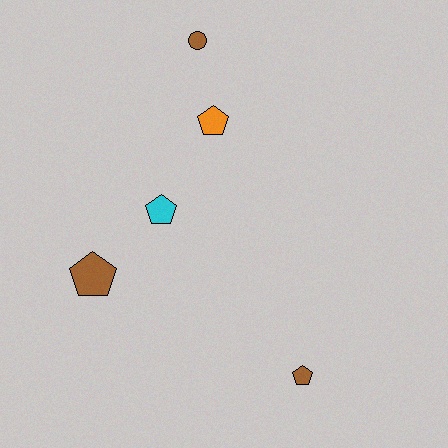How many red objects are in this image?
There are no red objects.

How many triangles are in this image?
There are no triangles.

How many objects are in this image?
There are 5 objects.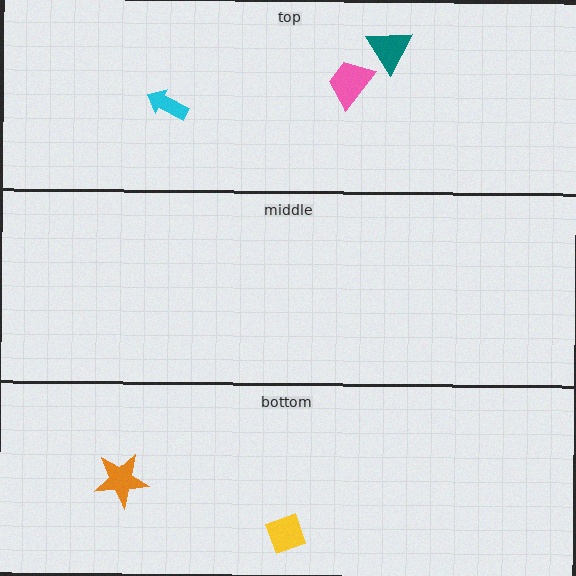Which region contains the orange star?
The bottom region.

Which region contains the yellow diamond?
The bottom region.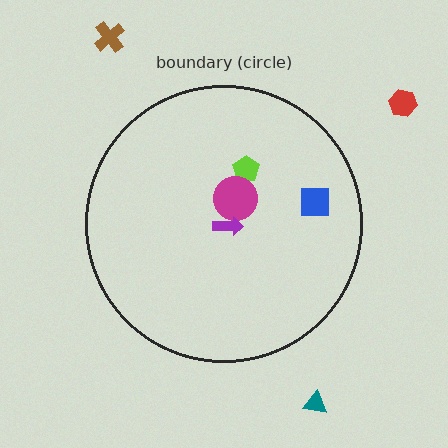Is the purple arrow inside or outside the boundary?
Inside.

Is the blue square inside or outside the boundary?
Inside.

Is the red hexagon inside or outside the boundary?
Outside.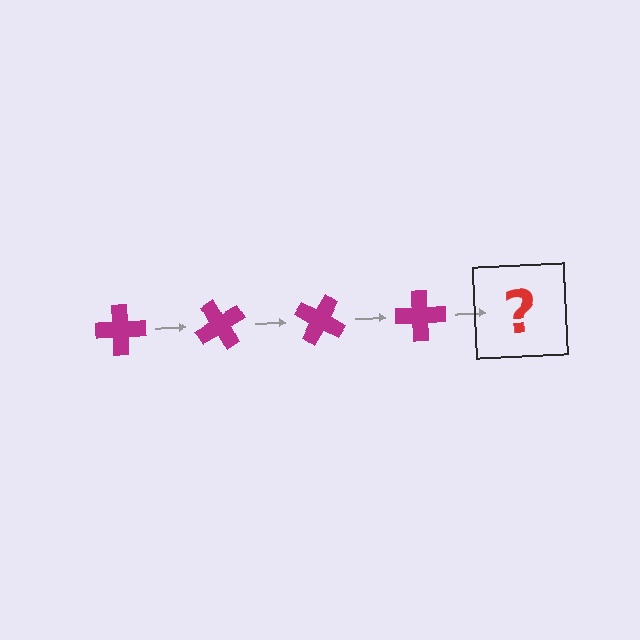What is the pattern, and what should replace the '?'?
The pattern is that the cross rotates 60 degrees each step. The '?' should be a magenta cross rotated 240 degrees.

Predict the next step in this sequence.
The next step is a magenta cross rotated 240 degrees.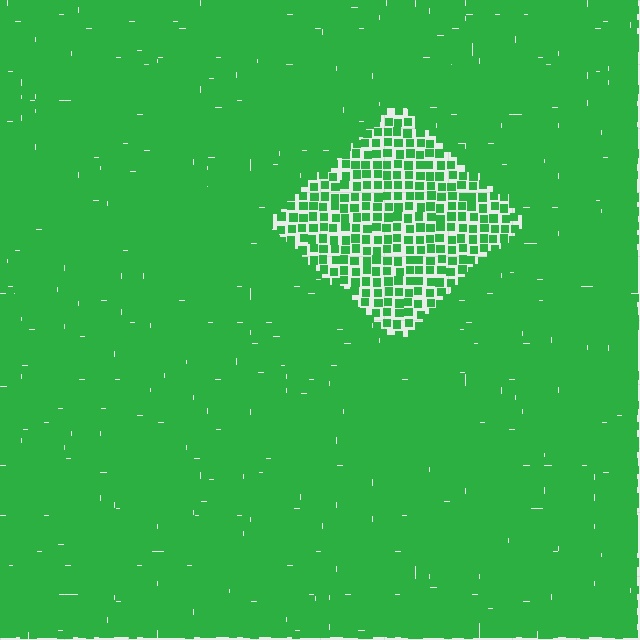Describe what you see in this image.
The image contains small green elements arranged at two different densities. A diamond-shaped region is visible where the elements are less densely packed than the surrounding area.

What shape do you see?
I see a diamond.